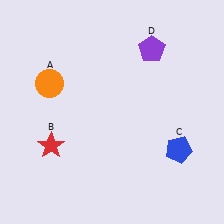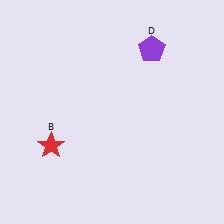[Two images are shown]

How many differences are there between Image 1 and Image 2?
There are 2 differences between the two images.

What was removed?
The blue pentagon (C), the orange circle (A) were removed in Image 2.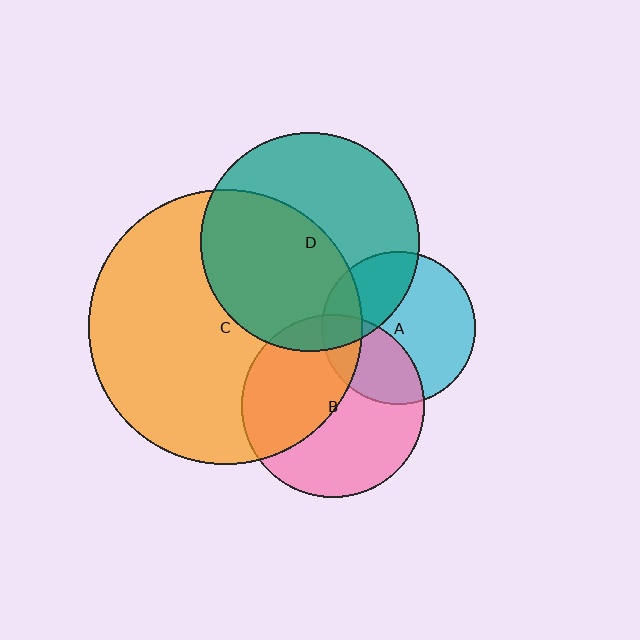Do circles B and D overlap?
Yes.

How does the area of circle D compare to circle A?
Approximately 2.0 times.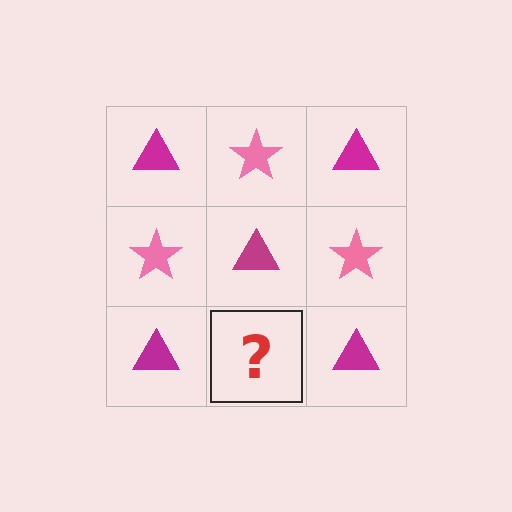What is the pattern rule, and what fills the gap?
The rule is that it alternates magenta triangle and pink star in a checkerboard pattern. The gap should be filled with a pink star.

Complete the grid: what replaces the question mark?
The question mark should be replaced with a pink star.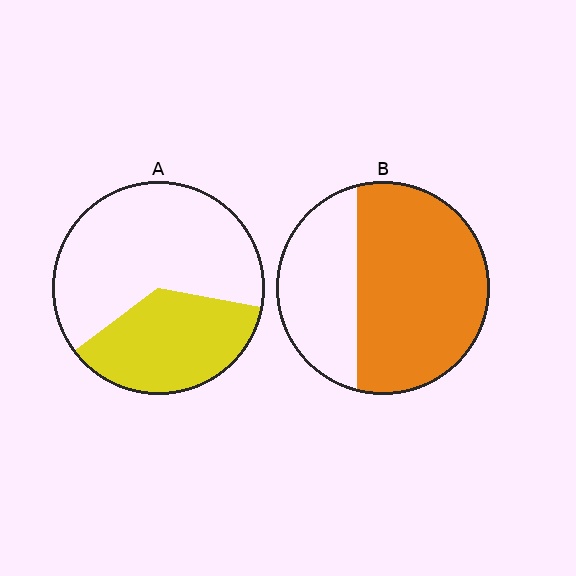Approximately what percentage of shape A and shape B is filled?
A is approximately 35% and B is approximately 65%.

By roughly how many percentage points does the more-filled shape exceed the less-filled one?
By roughly 30 percentage points (B over A).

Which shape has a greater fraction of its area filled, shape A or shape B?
Shape B.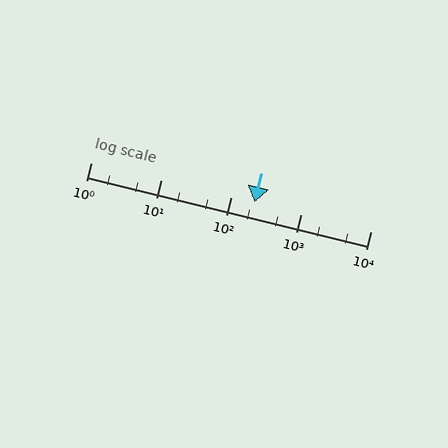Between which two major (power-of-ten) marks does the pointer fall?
The pointer is between 100 and 1000.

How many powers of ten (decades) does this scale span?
The scale spans 4 decades, from 1 to 10000.